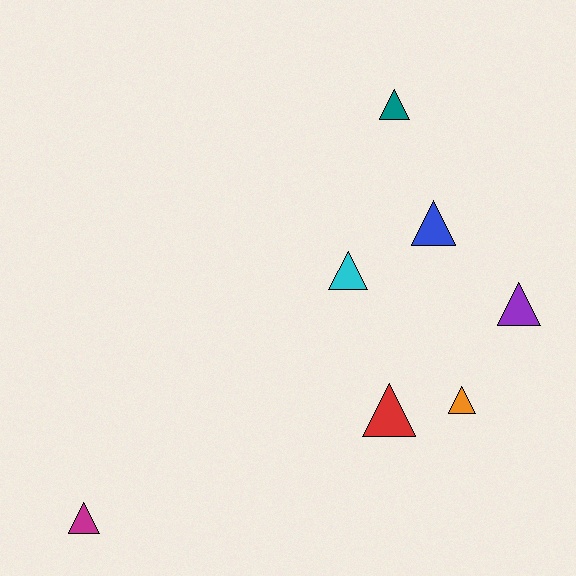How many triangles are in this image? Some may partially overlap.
There are 7 triangles.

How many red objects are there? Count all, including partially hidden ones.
There is 1 red object.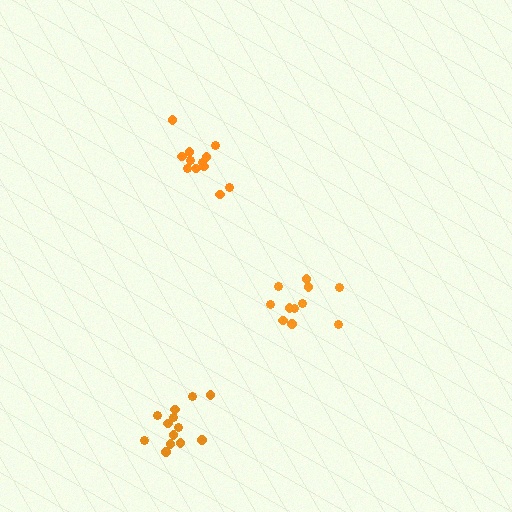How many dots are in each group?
Group 1: 11 dots, Group 2: 12 dots, Group 3: 13 dots (36 total).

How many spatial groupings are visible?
There are 3 spatial groupings.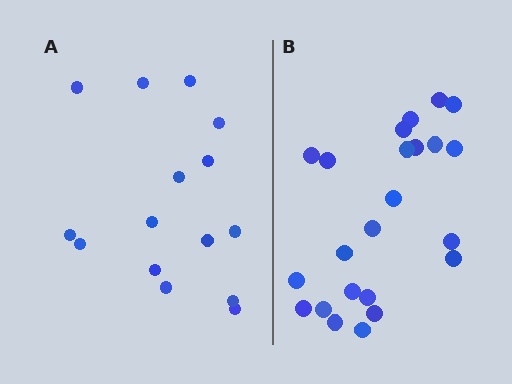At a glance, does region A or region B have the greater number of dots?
Region B (the right region) has more dots.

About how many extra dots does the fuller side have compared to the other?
Region B has roughly 8 or so more dots than region A.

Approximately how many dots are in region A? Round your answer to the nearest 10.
About 20 dots. (The exact count is 15, which rounds to 20.)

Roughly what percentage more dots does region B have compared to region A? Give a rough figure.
About 55% more.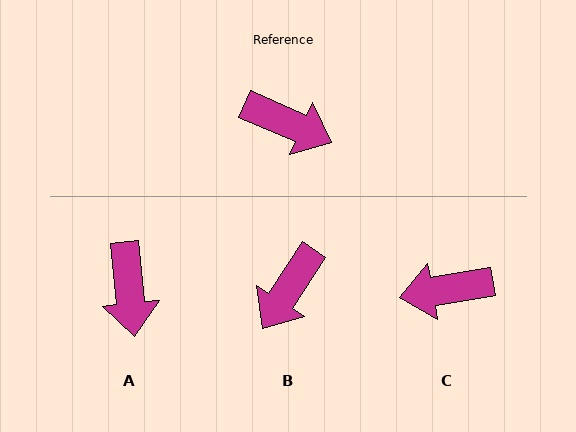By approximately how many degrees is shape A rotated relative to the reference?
Approximately 60 degrees clockwise.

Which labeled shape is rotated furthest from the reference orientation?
C, about 147 degrees away.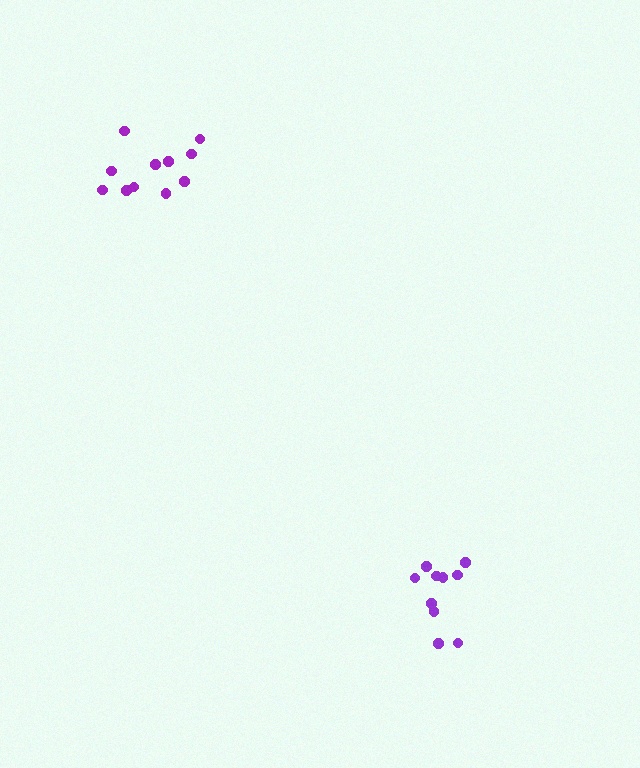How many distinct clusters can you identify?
There are 2 distinct clusters.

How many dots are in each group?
Group 1: 11 dots, Group 2: 11 dots (22 total).